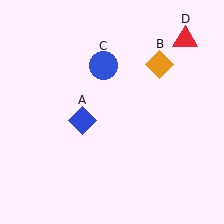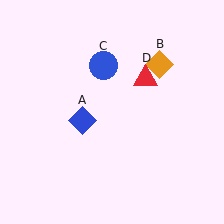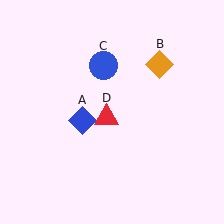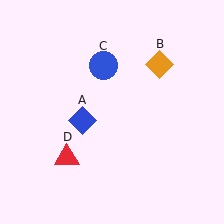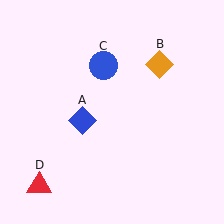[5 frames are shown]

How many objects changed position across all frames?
1 object changed position: red triangle (object D).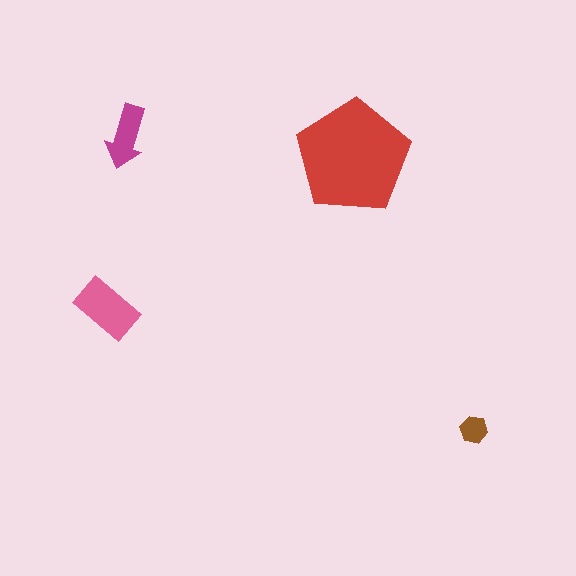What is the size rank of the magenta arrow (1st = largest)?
3rd.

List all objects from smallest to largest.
The brown hexagon, the magenta arrow, the pink rectangle, the red pentagon.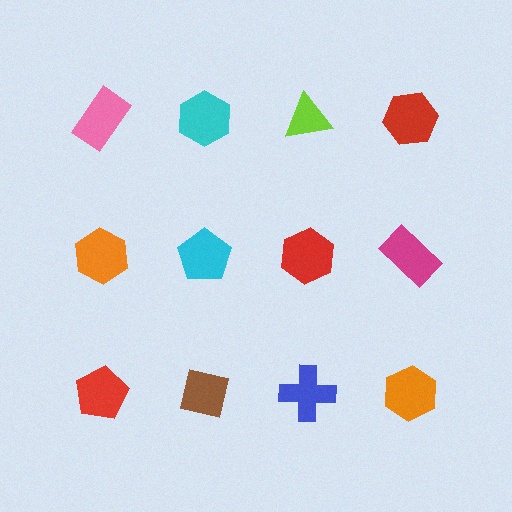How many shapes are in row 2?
4 shapes.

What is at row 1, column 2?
A cyan hexagon.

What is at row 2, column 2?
A cyan pentagon.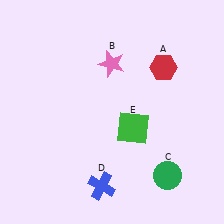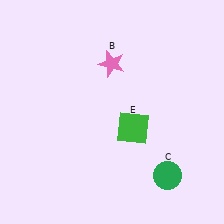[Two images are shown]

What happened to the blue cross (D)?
The blue cross (D) was removed in Image 2. It was in the bottom-left area of Image 1.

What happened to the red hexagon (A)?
The red hexagon (A) was removed in Image 2. It was in the top-right area of Image 1.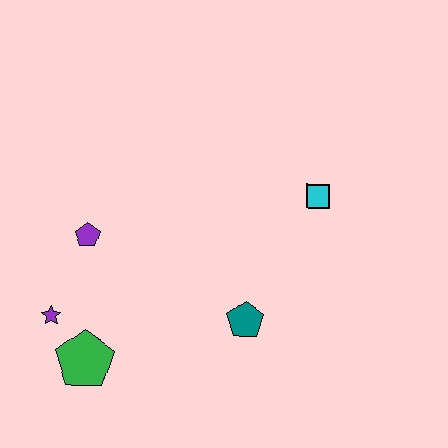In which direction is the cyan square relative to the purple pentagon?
The cyan square is to the right of the purple pentagon.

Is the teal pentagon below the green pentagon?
No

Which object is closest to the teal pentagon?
The cyan square is closest to the teal pentagon.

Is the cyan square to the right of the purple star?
Yes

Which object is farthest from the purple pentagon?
The cyan square is farthest from the purple pentagon.